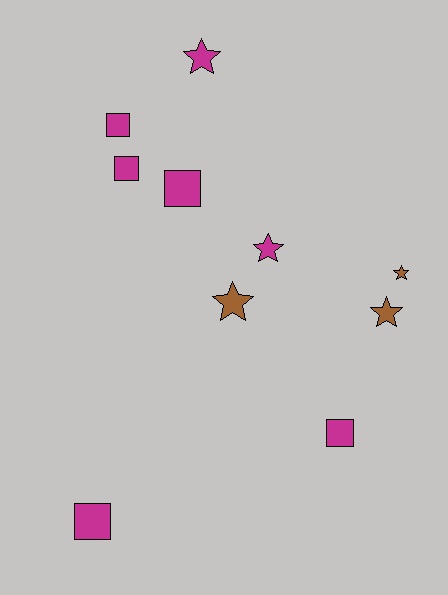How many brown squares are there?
There are no brown squares.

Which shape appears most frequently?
Star, with 5 objects.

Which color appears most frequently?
Magenta, with 7 objects.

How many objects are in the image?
There are 10 objects.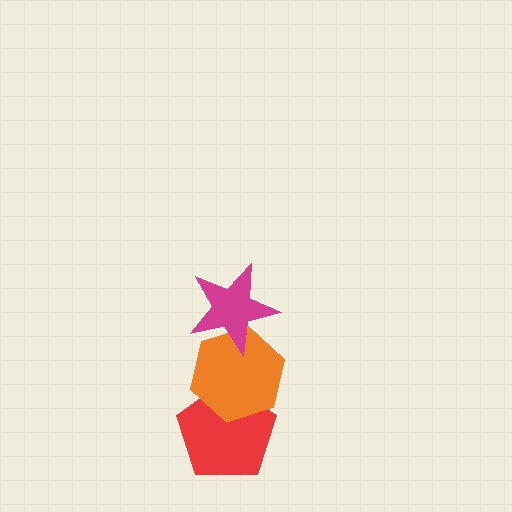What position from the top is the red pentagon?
The red pentagon is 3rd from the top.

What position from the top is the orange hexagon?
The orange hexagon is 2nd from the top.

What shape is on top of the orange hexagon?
The magenta star is on top of the orange hexagon.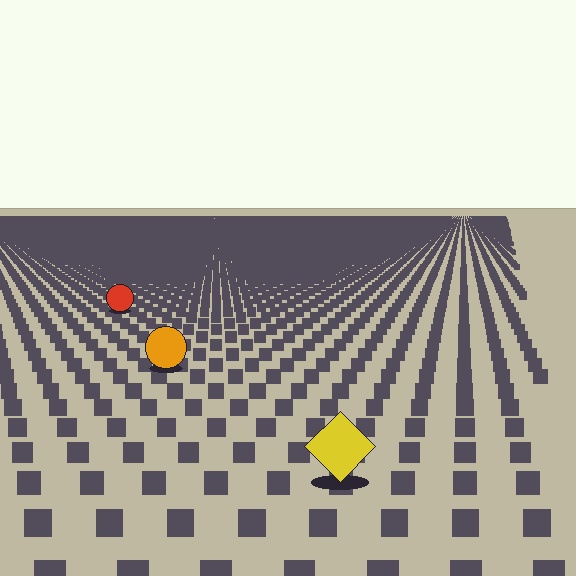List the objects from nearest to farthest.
From nearest to farthest: the yellow diamond, the orange circle, the red circle.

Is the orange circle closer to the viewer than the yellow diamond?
No. The yellow diamond is closer — you can tell from the texture gradient: the ground texture is coarser near it.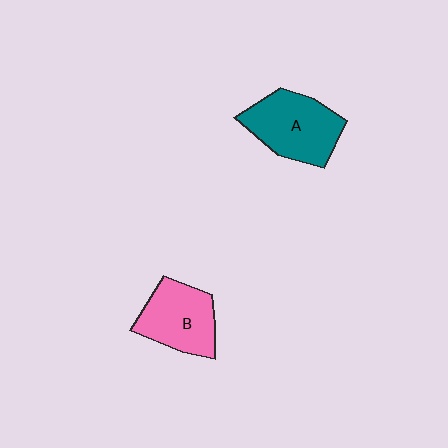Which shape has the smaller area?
Shape B (pink).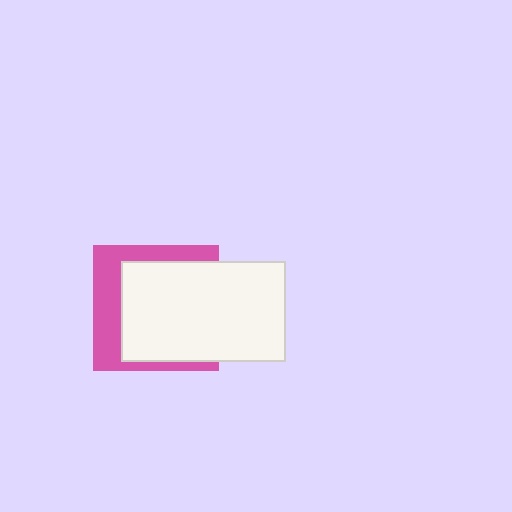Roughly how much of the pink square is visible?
A small part of it is visible (roughly 38%).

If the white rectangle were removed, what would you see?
You would see the complete pink square.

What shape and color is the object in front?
The object in front is a white rectangle.